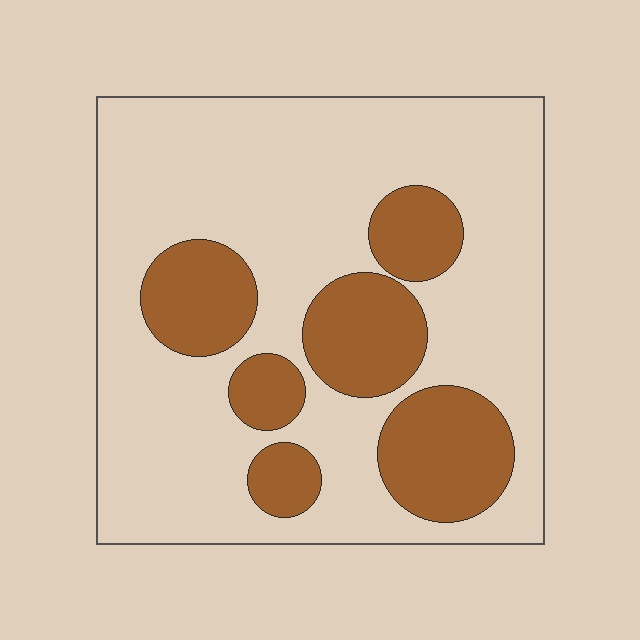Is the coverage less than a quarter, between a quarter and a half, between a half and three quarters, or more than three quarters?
Between a quarter and a half.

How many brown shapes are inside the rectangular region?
6.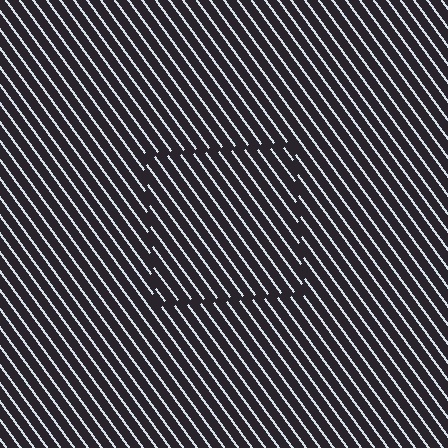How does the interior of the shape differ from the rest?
The interior of the shape contains the same grating, shifted by half a period — the contour is defined by the phase discontinuity where line-ends from the inner and outer gratings abut.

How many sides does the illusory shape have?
4 sides — the line-ends trace a square.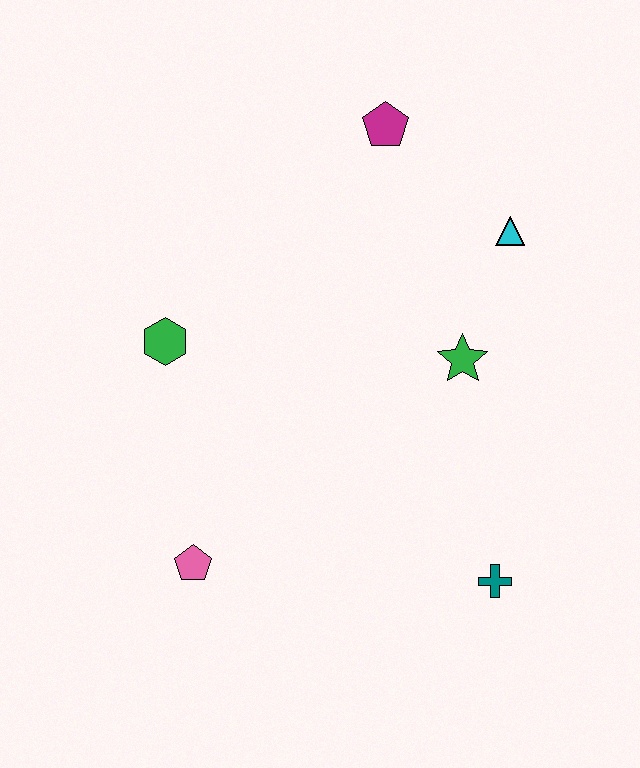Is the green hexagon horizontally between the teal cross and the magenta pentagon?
No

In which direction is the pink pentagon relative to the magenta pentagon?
The pink pentagon is below the magenta pentagon.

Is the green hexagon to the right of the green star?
No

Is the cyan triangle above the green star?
Yes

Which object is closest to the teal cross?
The green star is closest to the teal cross.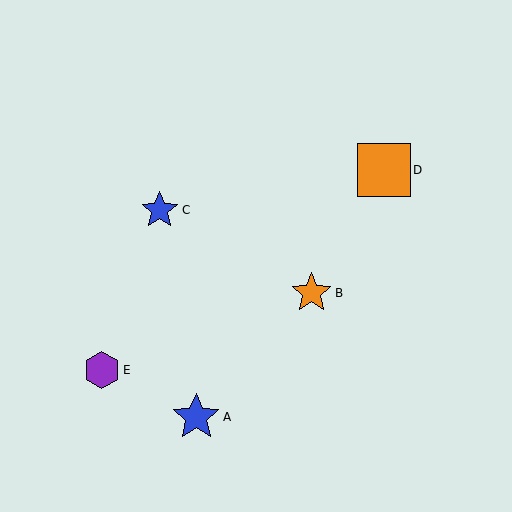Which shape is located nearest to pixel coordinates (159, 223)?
The blue star (labeled C) at (160, 210) is nearest to that location.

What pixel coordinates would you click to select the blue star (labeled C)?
Click at (160, 210) to select the blue star C.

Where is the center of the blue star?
The center of the blue star is at (196, 417).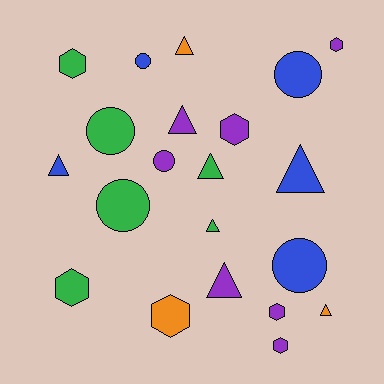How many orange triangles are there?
There are 2 orange triangles.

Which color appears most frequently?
Purple, with 7 objects.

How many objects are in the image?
There are 21 objects.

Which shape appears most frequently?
Triangle, with 8 objects.